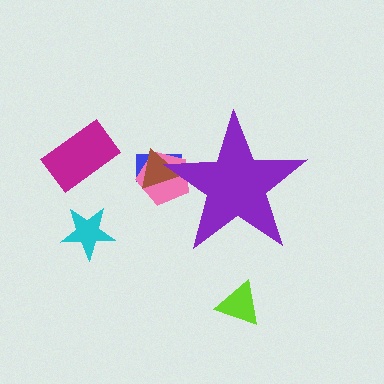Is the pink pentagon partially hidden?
Yes, the pink pentagon is partially hidden behind the purple star.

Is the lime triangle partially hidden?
No, the lime triangle is fully visible.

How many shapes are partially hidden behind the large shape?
3 shapes are partially hidden.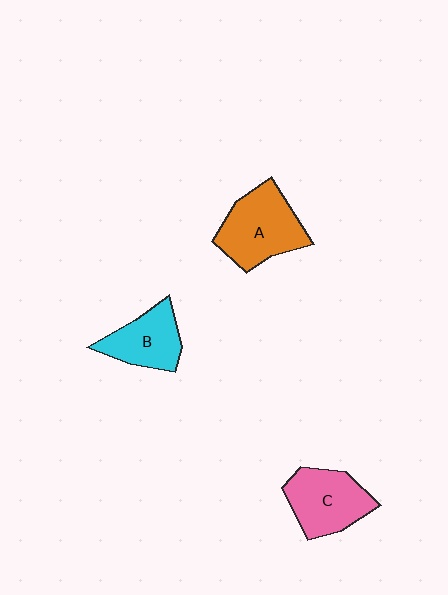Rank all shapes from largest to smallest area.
From largest to smallest: A (orange), C (pink), B (cyan).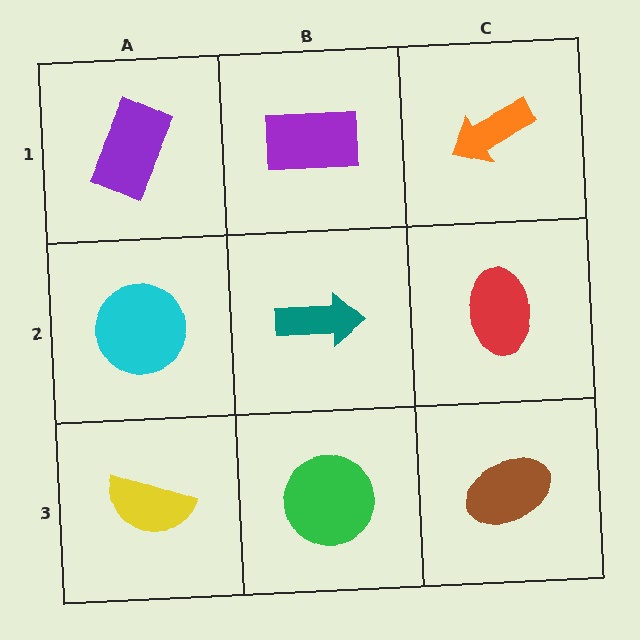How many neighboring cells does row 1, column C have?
2.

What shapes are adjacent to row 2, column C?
An orange arrow (row 1, column C), a brown ellipse (row 3, column C), a teal arrow (row 2, column B).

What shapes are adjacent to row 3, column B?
A teal arrow (row 2, column B), a yellow semicircle (row 3, column A), a brown ellipse (row 3, column C).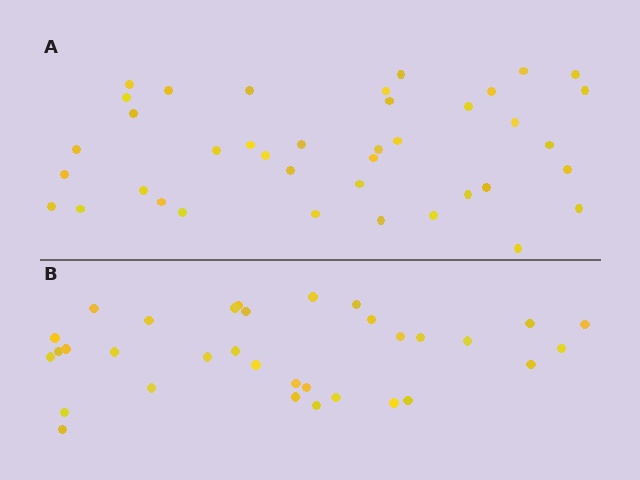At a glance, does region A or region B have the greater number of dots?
Region A (the top region) has more dots.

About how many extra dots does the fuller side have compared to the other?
Region A has about 6 more dots than region B.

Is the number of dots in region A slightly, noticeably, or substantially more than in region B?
Region A has only slightly more — the two regions are fairly close. The ratio is roughly 1.2 to 1.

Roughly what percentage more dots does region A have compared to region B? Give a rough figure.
About 20% more.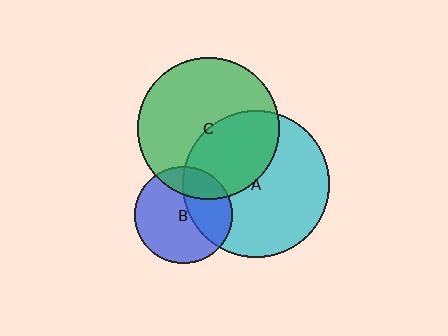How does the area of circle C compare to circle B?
Approximately 2.1 times.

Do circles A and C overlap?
Yes.